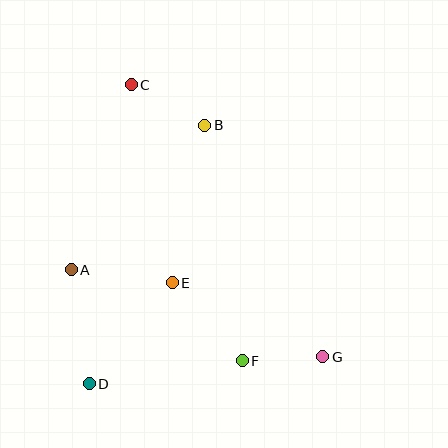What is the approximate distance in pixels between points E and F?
The distance between E and F is approximately 104 pixels.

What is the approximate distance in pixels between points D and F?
The distance between D and F is approximately 154 pixels.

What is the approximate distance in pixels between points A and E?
The distance between A and E is approximately 102 pixels.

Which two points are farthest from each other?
Points C and G are farthest from each other.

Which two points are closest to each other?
Points F and G are closest to each other.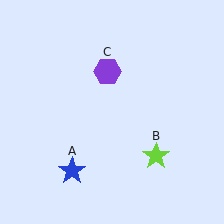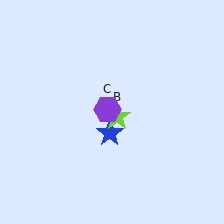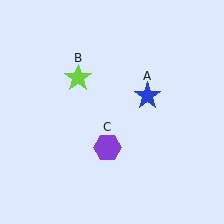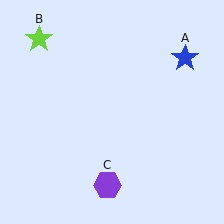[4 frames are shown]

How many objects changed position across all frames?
3 objects changed position: blue star (object A), lime star (object B), purple hexagon (object C).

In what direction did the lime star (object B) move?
The lime star (object B) moved up and to the left.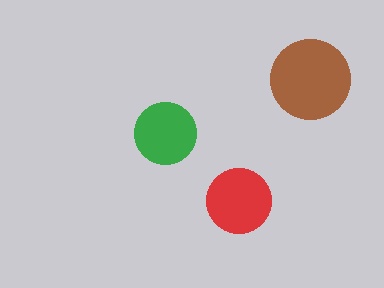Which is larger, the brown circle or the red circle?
The brown one.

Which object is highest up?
The brown circle is topmost.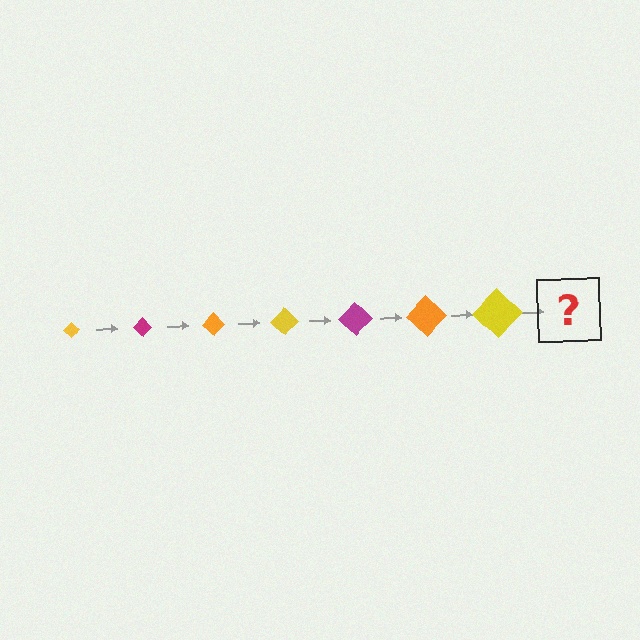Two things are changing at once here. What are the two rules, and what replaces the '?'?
The two rules are that the diamond grows larger each step and the color cycles through yellow, magenta, and orange. The '?' should be a magenta diamond, larger than the previous one.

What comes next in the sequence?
The next element should be a magenta diamond, larger than the previous one.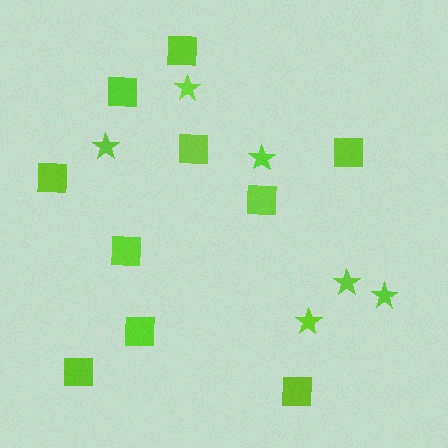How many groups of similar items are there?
There are 2 groups: one group of squares (10) and one group of stars (6).